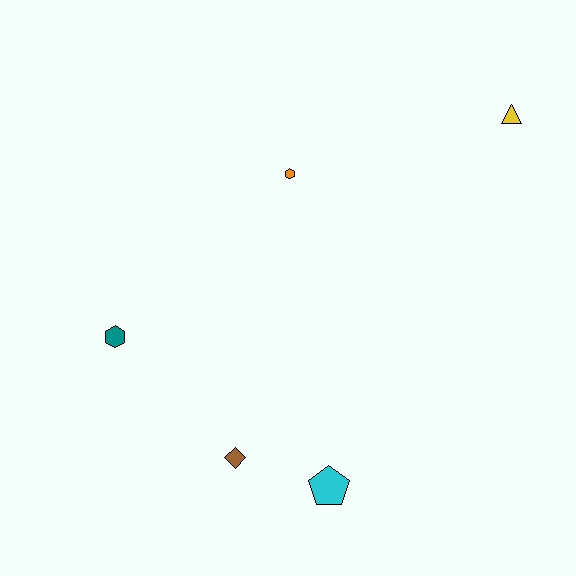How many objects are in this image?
There are 5 objects.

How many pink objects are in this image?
There are no pink objects.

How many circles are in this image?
There are no circles.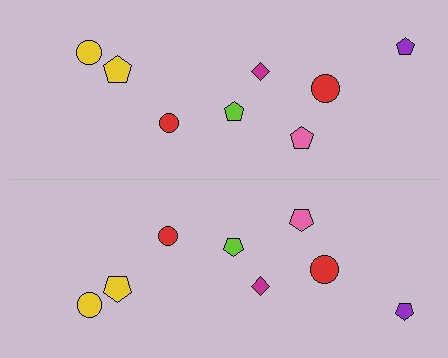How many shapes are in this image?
There are 16 shapes in this image.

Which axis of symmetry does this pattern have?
The pattern has a horizontal axis of symmetry running through the center of the image.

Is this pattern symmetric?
Yes, this pattern has bilateral (reflection) symmetry.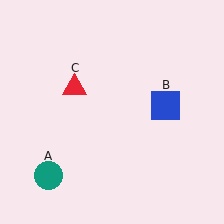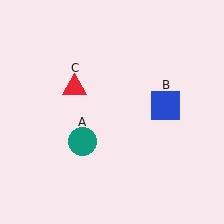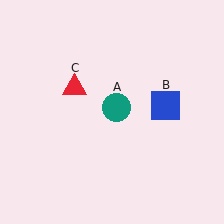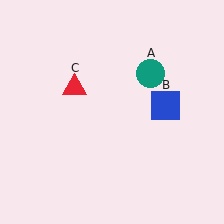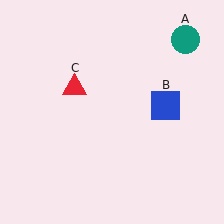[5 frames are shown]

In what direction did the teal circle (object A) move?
The teal circle (object A) moved up and to the right.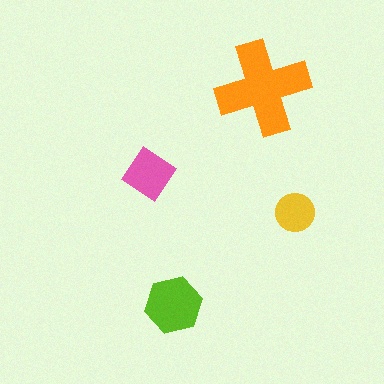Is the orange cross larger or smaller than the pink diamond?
Larger.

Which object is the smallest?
The yellow circle.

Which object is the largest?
The orange cross.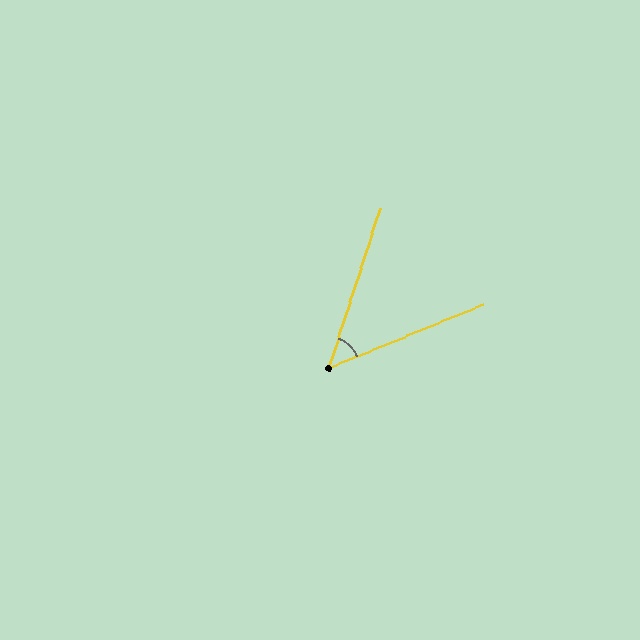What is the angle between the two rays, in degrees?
Approximately 50 degrees.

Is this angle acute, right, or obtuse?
It is acute.